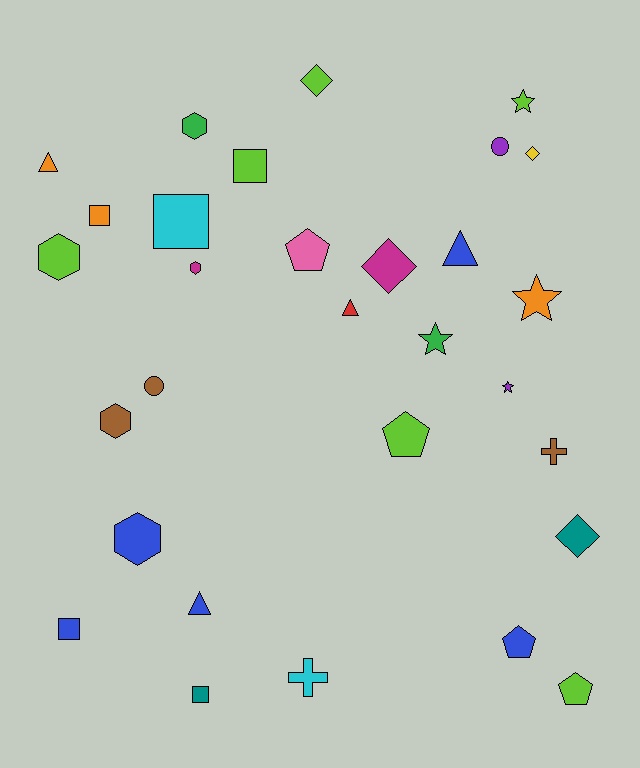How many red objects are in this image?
There is 1 red object.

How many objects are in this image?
There are 30 objects.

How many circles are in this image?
There are 2 circles.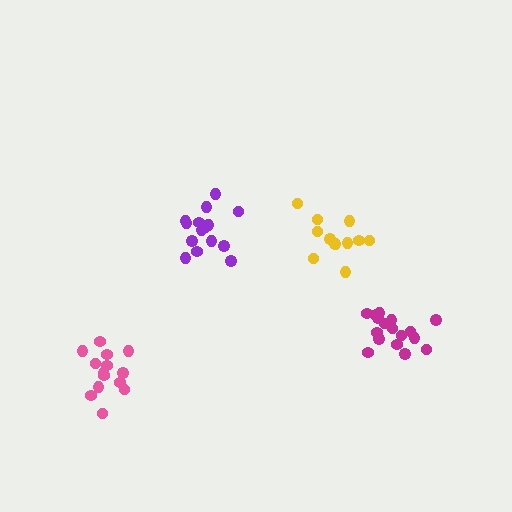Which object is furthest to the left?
The pink cluster is leftmost.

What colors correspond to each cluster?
The clusters are colored: purple, pink, magenta, yellow.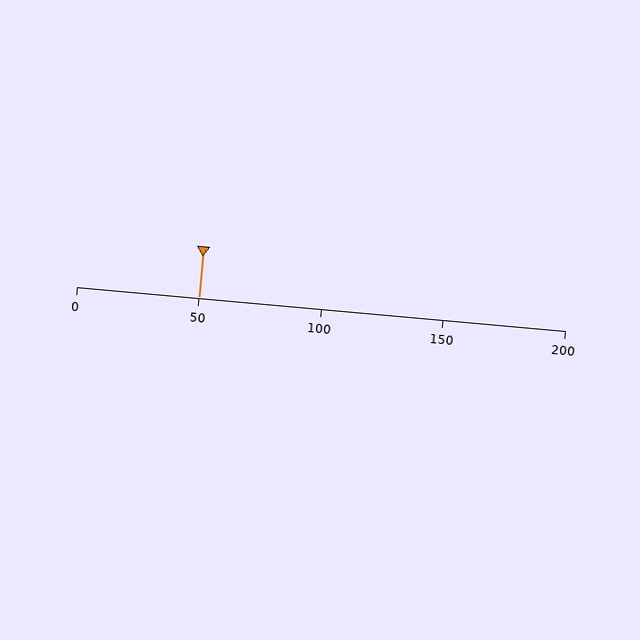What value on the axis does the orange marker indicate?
The marker indicates approximately 50.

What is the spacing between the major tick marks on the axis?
The major ticks are spaced 50 apart.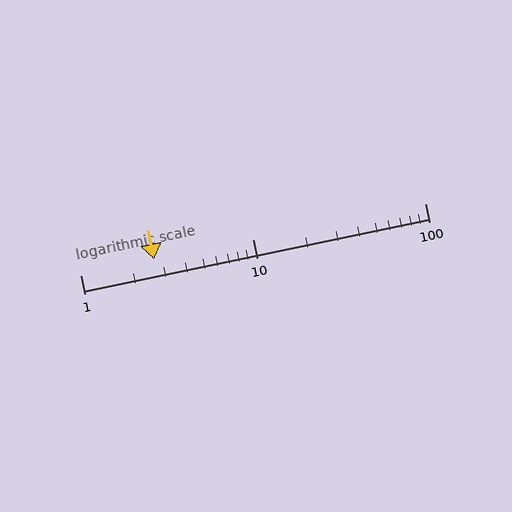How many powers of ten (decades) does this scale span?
The scale spans 2 decades, from 1 to 100.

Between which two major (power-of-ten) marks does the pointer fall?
The pointer is between 1 and 10.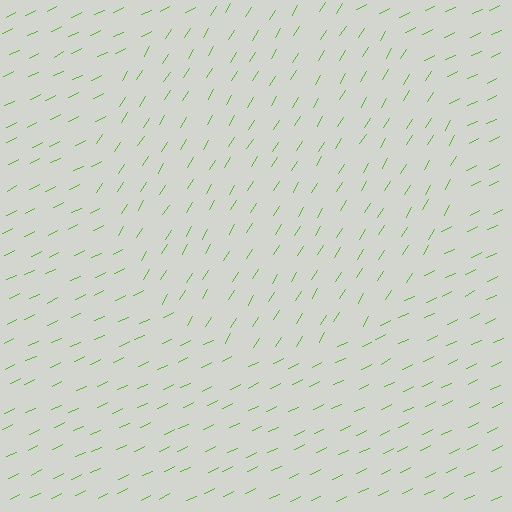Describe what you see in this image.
The image is filled with small lime line segments. A circle region in the image has lines oriented differently from the surrounding lines, creating a visible texture boundary.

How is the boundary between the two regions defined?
The boundary is defined purely by a change in line orientation (approximately 33 degrees difference). All lines are the same color and thickness.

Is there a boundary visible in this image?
Yes, there is a texture boundary formed by a change in line orientation.